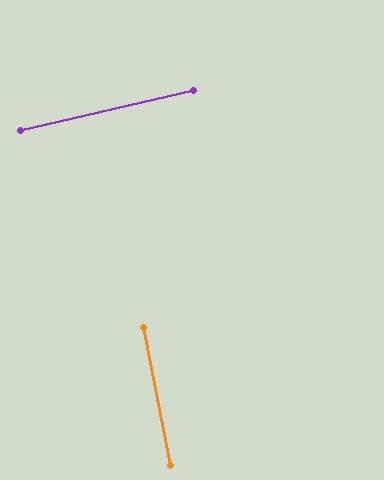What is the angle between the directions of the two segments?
Approximately 88 degrees.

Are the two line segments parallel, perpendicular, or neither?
Perpendicular — they meet at approximately 88°.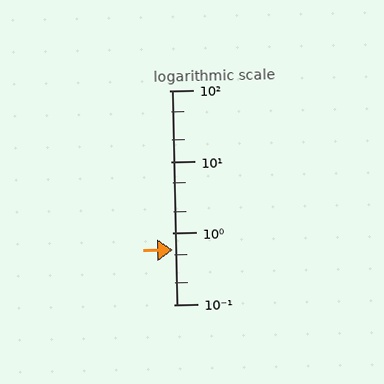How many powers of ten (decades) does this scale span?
The scale spans 3 decades, from 0.1 to 100.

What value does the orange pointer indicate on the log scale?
The pointer indicates approximately 0.58.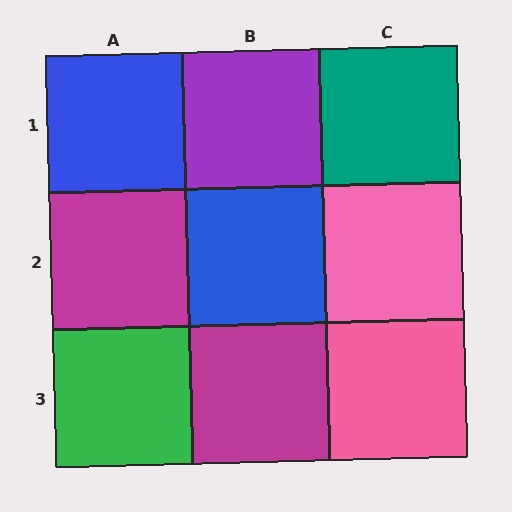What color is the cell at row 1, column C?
Teal.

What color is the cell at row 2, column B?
Blue.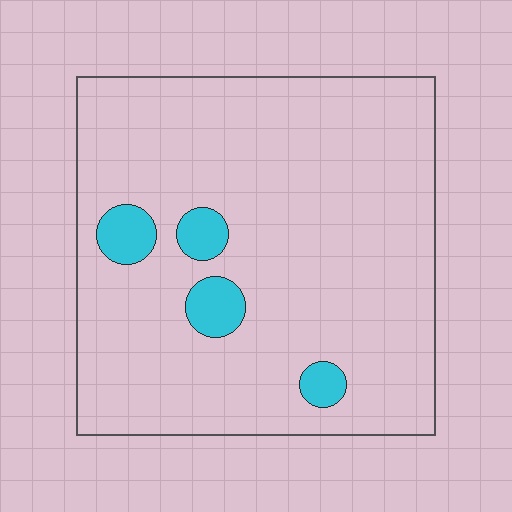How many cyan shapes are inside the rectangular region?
4.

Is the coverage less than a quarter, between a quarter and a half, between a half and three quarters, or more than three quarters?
Less than a quarter.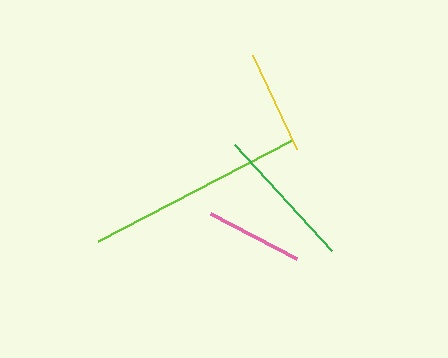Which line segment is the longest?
The lime line is the longest at approximately 219 pixels.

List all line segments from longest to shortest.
From longest to shortest: lime, green, yellow, pink.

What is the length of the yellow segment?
The yellow segment is approximately 104 pixels long.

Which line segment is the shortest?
The pink line is the shortest at approximately 97 pixels.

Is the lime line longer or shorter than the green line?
The lime line is longer than the green line.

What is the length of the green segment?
The green segment is approximately 143 pixels long.